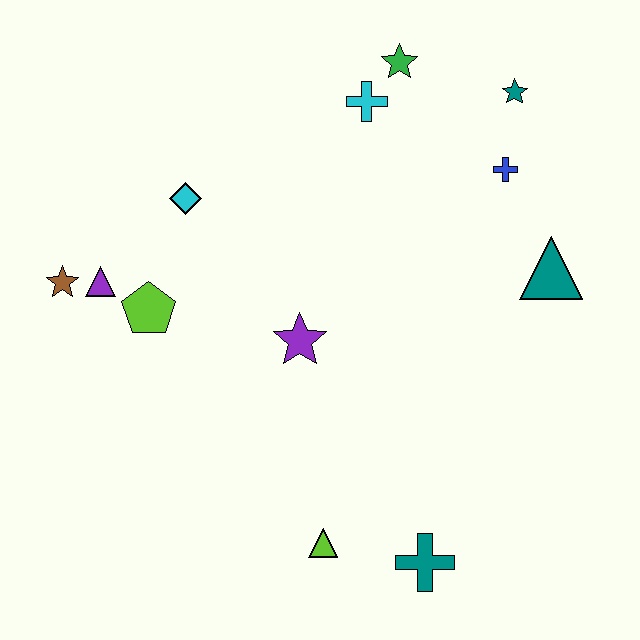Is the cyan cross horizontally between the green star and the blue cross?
No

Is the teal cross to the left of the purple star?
No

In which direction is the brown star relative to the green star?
The brown star is to the left of the green star.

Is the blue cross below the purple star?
No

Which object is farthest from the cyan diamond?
The teal cross is farthest from the cyan diamond.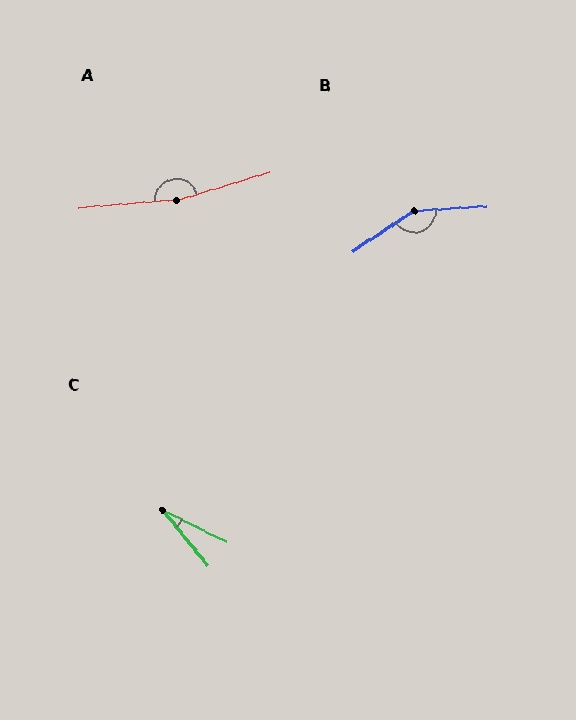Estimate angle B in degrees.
Approximately 150 degrees.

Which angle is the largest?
A, at approximately 168 degrees.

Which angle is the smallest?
C, at approximately 24 degrees.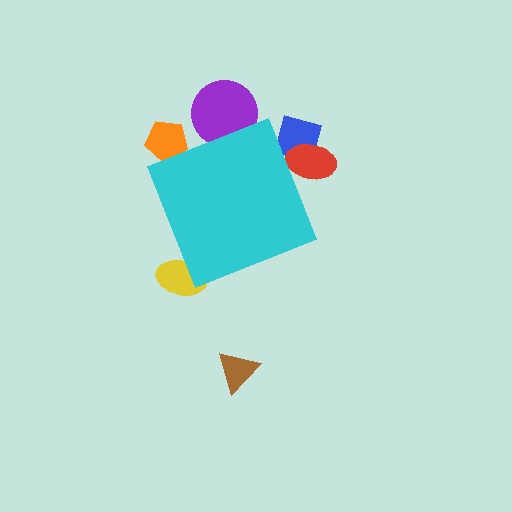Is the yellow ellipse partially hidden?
Yes, the yellow ellipse is partially hidden behind the cyan diamond.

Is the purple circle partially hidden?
Yes, the purple circle is partially hidden behind the cyan diamond.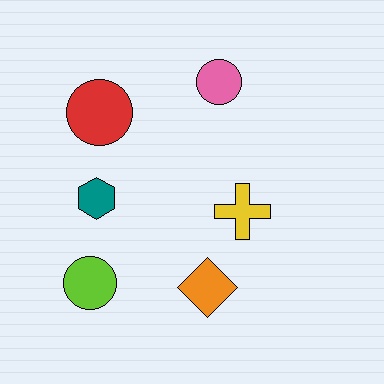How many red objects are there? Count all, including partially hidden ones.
There is 1 red object.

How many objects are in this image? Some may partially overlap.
There are 6 objects.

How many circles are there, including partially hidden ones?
There are 3 circles.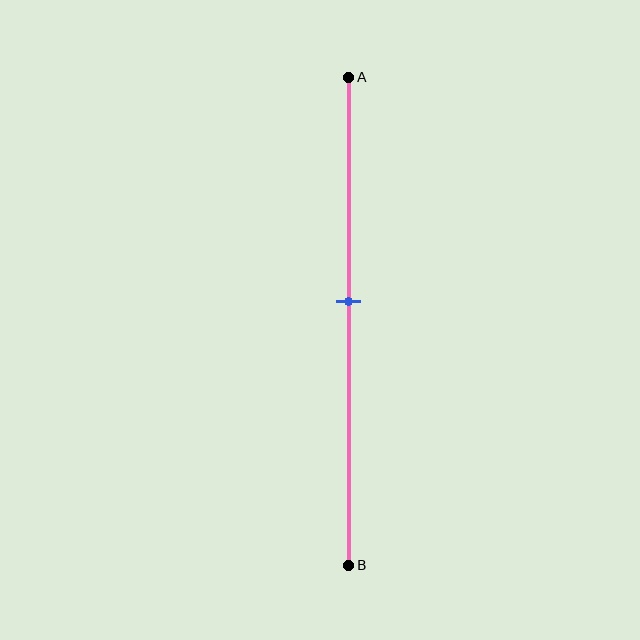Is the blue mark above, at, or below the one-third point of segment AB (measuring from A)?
The blue mark is below the one-third point of segment AB.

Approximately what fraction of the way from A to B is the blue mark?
The blue mark is approximately 45% of the way from A to B.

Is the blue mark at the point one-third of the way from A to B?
No, the mark is at about 45% from A, not at the 33% one-third point.